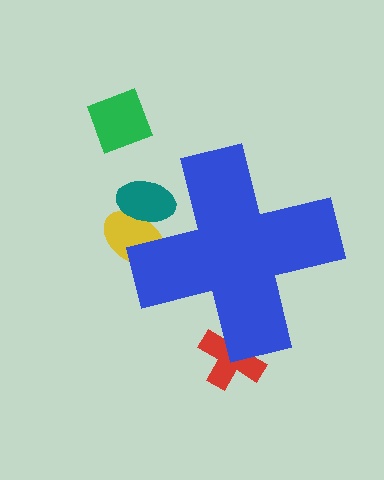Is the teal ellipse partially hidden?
Yes, the teal ellipse is partially hidden behind the blue cross.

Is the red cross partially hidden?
Yes, the red cross is partially hidden behind the blue cross.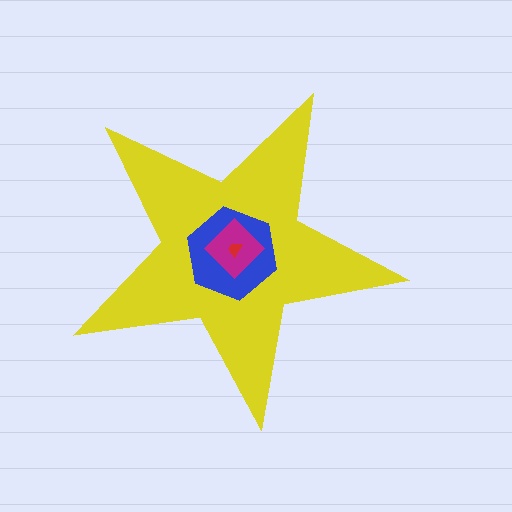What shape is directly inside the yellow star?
The blue hexagon.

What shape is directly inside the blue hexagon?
The magenta diamond.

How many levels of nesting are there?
4.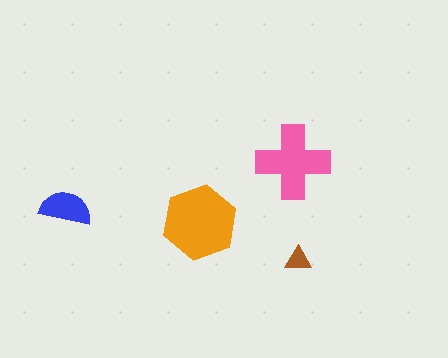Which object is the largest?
The orange hexagon.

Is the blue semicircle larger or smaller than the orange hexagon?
Smaller.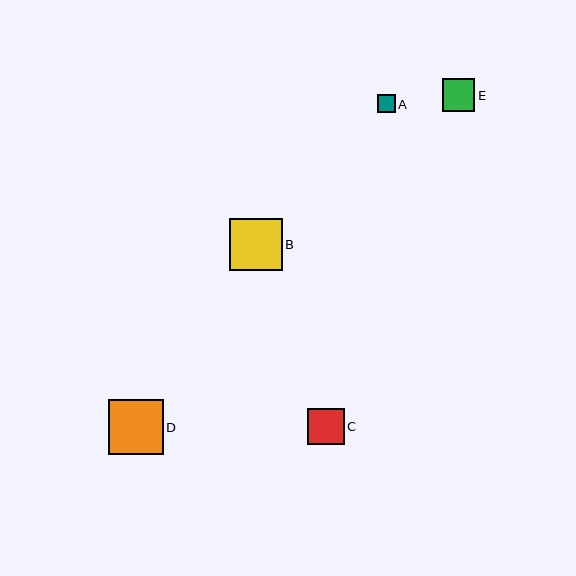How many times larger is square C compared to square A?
Square C is approximately 2.1 times the size of square A.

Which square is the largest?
Square D is the largest with a size of approximately 55 pixels.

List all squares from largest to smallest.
From largest to smallest: D, B, C, E, A.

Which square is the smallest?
Square A is the smallest with a size of approximately 17 pixels.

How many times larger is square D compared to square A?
Square D is approximately 3.2 times the size of square A.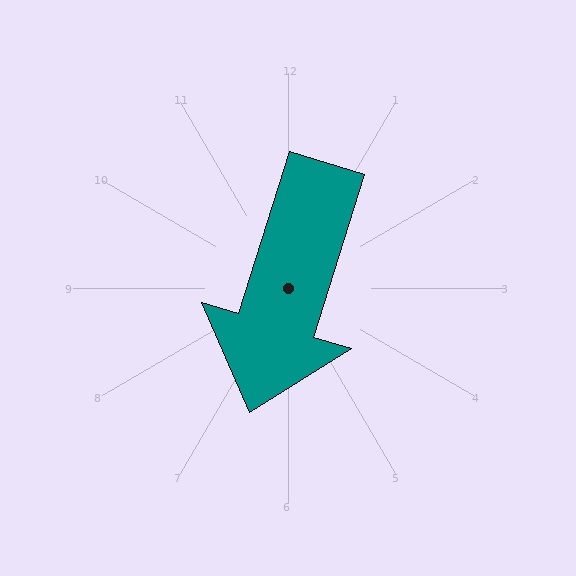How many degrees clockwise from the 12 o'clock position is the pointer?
Approximately 197 degrees.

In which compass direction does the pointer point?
South.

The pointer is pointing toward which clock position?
Roughly 7 o'clock.